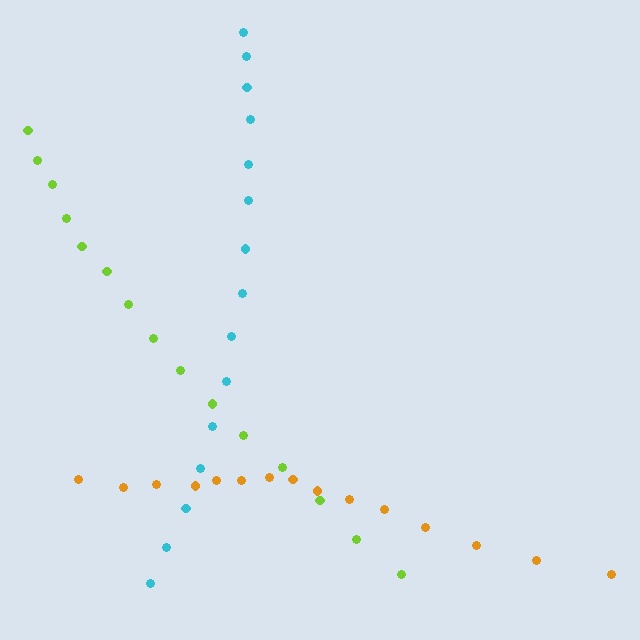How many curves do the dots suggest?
There are 3 distinct paths.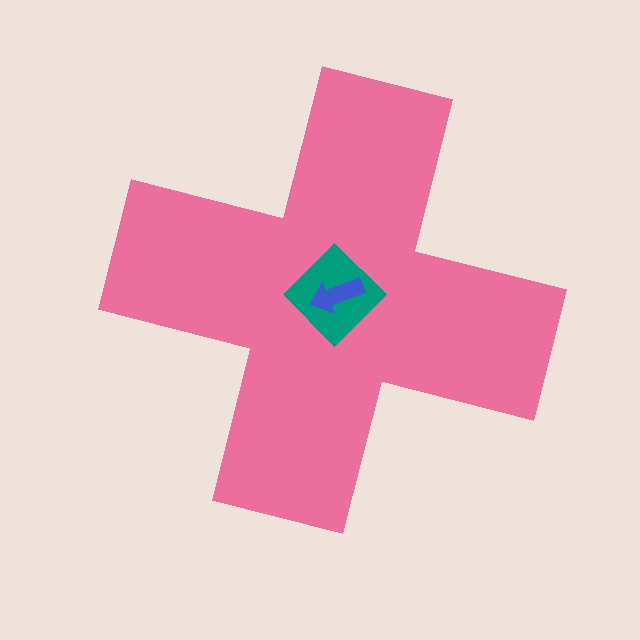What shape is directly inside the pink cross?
The teal diamond.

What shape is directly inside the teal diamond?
The blue arrow.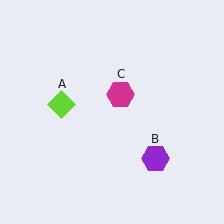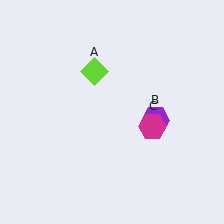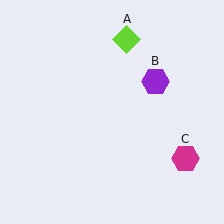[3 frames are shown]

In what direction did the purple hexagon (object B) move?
The purple hexagon (object B) moved up.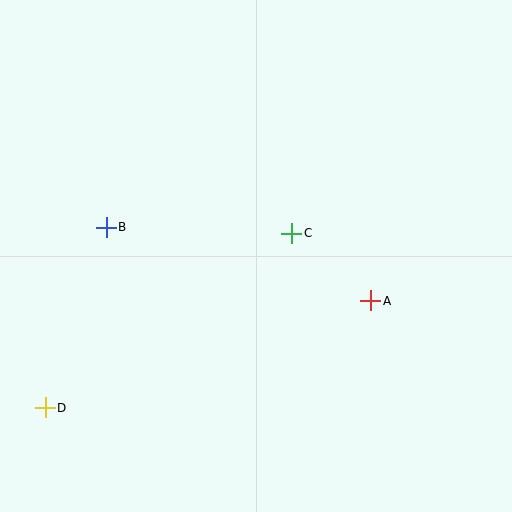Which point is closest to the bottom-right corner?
Point A is closest to the bottom-right corner.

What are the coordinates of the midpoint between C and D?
The midpoint between C and D is at (168, 321).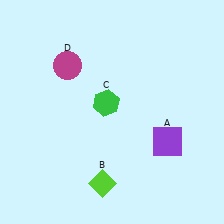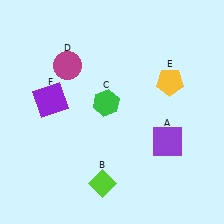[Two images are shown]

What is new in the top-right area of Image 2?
A yellow pentagon (E) was added in the top-right area of Image 2.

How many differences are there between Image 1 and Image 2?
There are 2 differences between the two images.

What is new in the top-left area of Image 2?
A purple square (F) was added in the top-left area of Image 2.